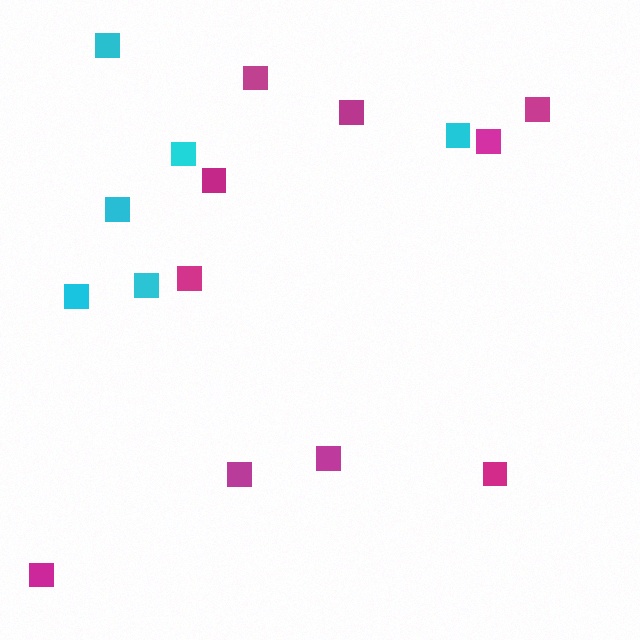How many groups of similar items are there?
There are 2 groups: one group of cyan squares (6) and one group of magenta squares (10).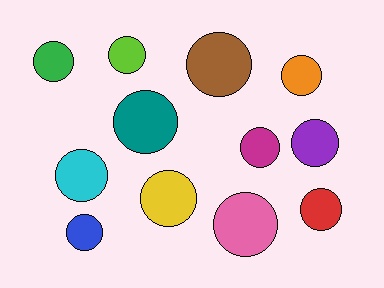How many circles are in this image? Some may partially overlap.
There are 12 circles.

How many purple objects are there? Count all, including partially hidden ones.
There is 1 purple object.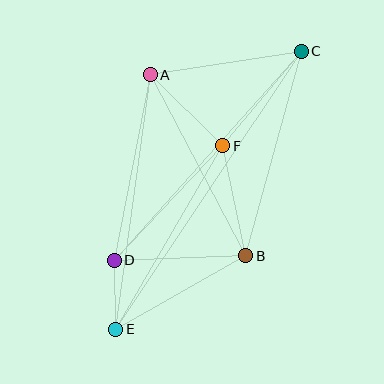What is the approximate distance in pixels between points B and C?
The distance between B and C is approximately 212 pixels.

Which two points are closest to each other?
Points D and E are closest to each other.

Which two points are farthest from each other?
Points C and E are farthest from each other.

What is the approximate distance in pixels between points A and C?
The distance between A and C is approximately 153 pixels.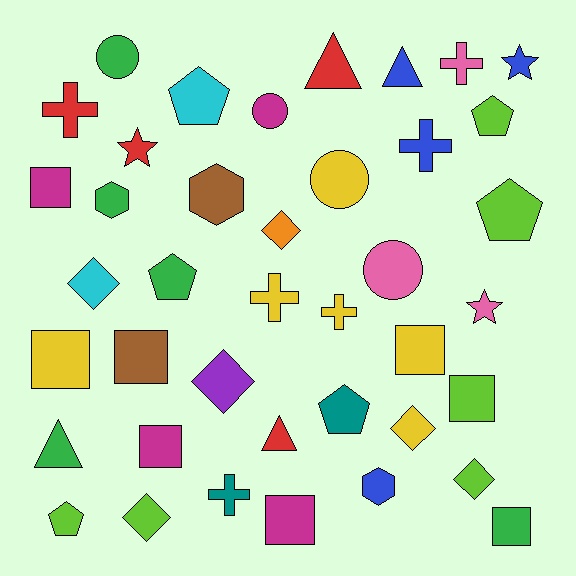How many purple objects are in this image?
There is 1 purple object.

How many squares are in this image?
There are 8 squares.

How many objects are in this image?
There are 40 objects.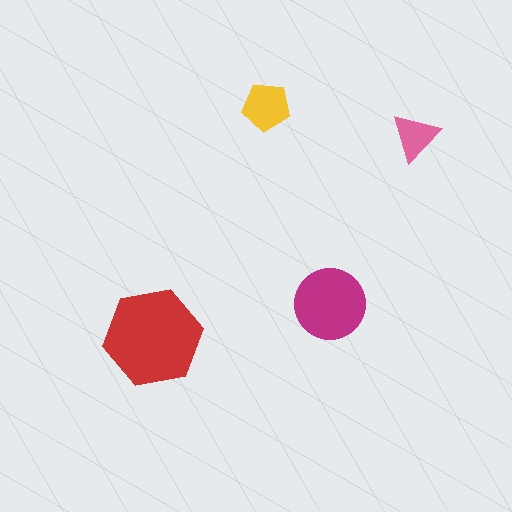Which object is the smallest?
The pink triangle.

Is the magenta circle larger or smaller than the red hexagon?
Smaller.